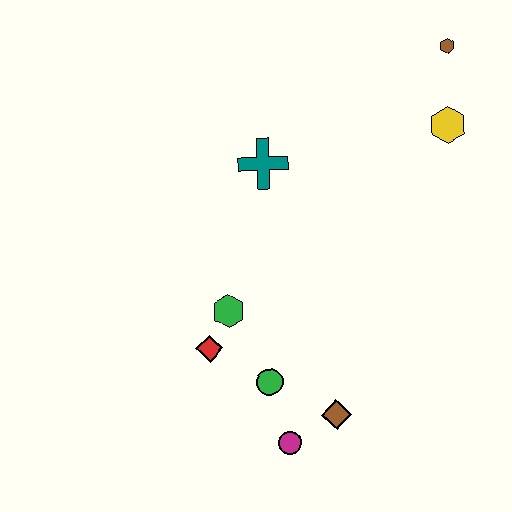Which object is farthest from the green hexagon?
The brown hexagon is farthest from the green hexagon.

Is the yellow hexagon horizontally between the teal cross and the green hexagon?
No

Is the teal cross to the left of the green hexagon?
No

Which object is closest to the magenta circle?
The brown diamond is closest to the magenta circle.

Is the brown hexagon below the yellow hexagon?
No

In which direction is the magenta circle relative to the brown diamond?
The magenta circle is to the left of the brown diamond.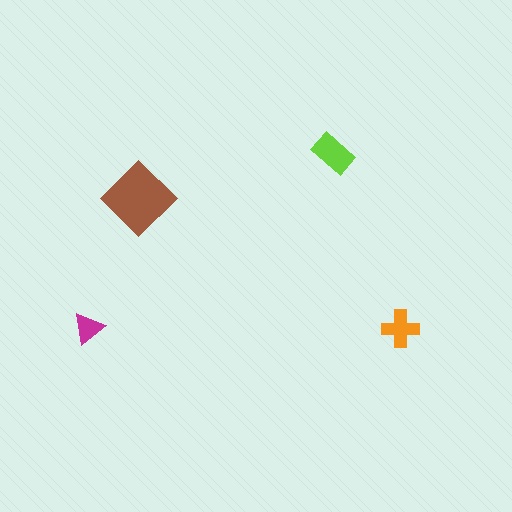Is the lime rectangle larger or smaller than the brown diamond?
Smaller.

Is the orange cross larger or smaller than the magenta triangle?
Larger.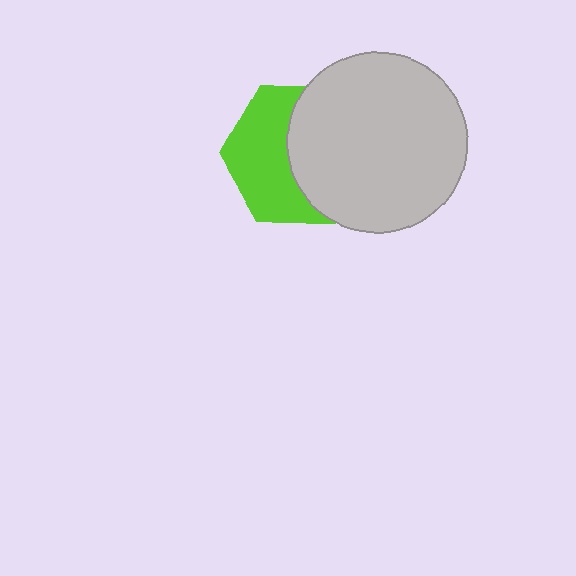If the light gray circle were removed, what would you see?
You would see the complete lime hexagon.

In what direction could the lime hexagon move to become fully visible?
The lime hexagon could move left. That would shift it out from behind the light gray circle entirely.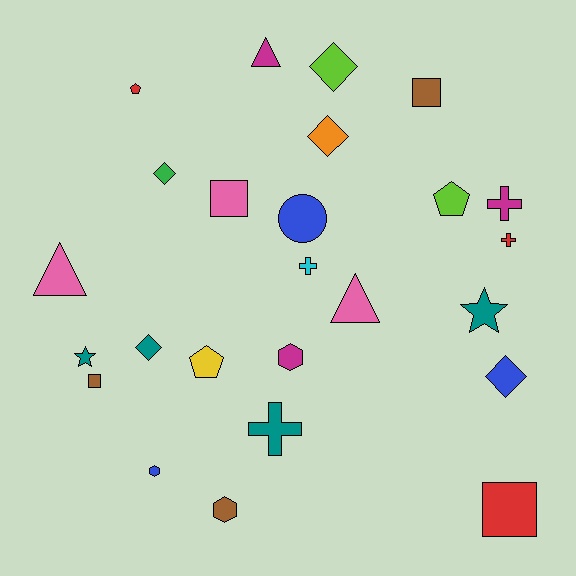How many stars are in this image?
There are 2 stars.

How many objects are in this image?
There are 25 objects.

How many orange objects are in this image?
There is 1 orange object.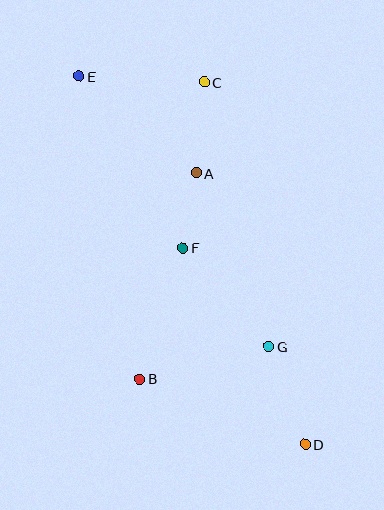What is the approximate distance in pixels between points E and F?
The distance between E and F is approximately 201 pixels.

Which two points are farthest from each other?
Points D and E are farthest from each other.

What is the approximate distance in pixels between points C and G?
The distance between C and G is approximately 272 pixels.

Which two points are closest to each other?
Points A and F are closest to each other.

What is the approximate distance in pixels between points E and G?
The distance between E and G is approximately 330 pixels.